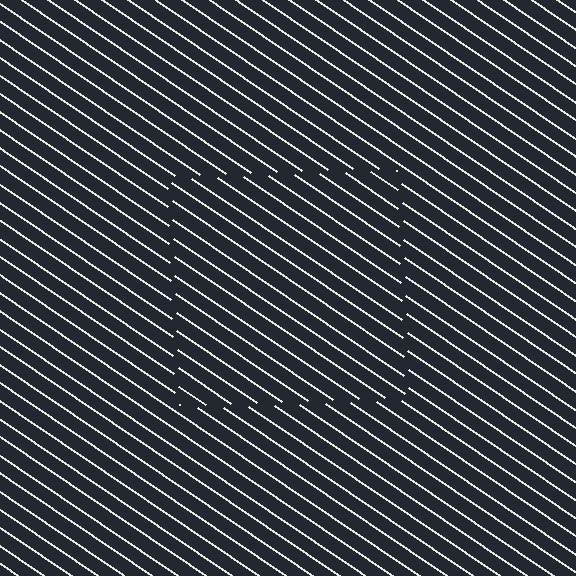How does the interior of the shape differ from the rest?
The interior of the shape contains the same grating, shifted by half a period — the contour is defined by the phase discontinuity where line-ends from the inner and outer gratings abut.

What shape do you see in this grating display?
An illusory square. The interior of the shape contains the same grating, shifted by half a period — the contour is defined by the phase discontinuity where line-ends from the inner and outer gratings abut.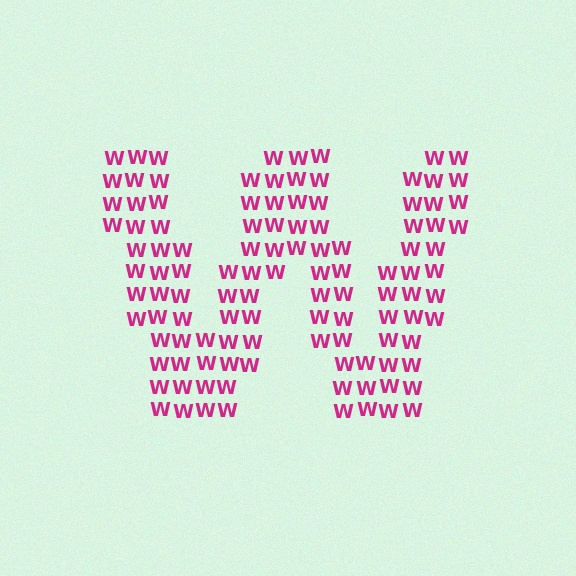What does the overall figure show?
The overall figure shows the letter W.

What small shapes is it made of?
It is made of small letter W's.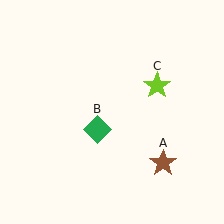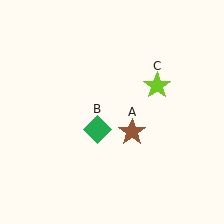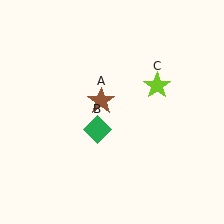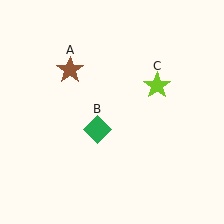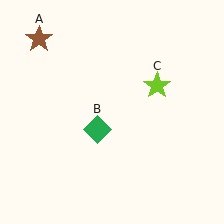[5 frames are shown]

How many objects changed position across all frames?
1 object changed position: brown star (object A).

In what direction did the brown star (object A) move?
The brown star (object A) moved up and to the left.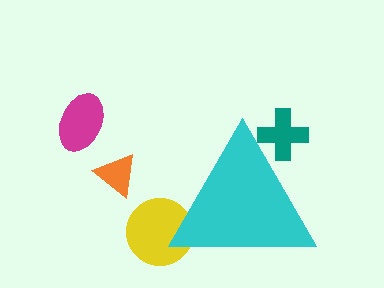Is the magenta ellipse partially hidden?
No, the magenta ellipse is fully visible.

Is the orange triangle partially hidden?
No, the orange triangle is fully visible.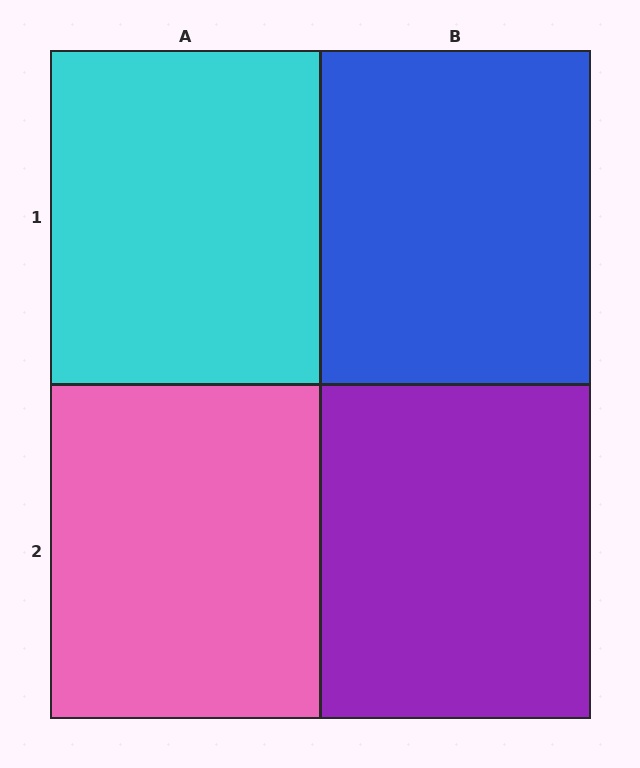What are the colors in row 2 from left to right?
Pink, purple.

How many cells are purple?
1 cell is purple.